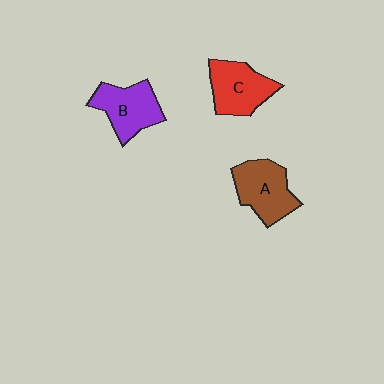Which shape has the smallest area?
Shape B (purple).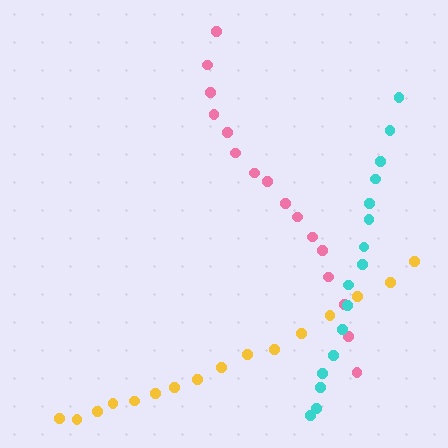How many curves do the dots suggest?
There are 3 distinct paths.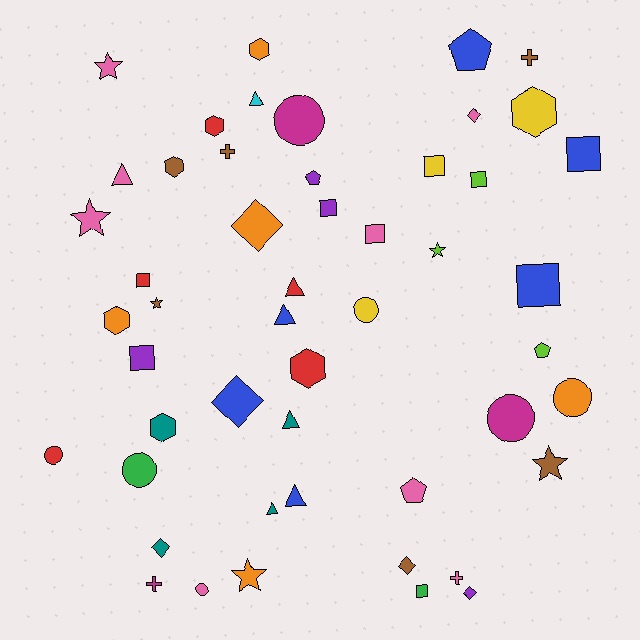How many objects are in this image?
There are 50 objects.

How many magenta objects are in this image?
There are 3 magenta objects.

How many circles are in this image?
There are 7 circles.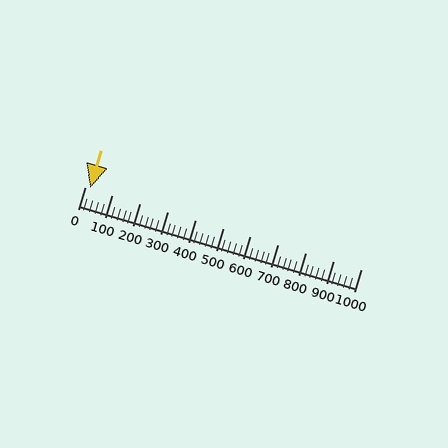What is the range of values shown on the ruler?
The ruler shows values from 0 to 1000.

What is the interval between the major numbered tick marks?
The major tick marks are spaced 100 units apart.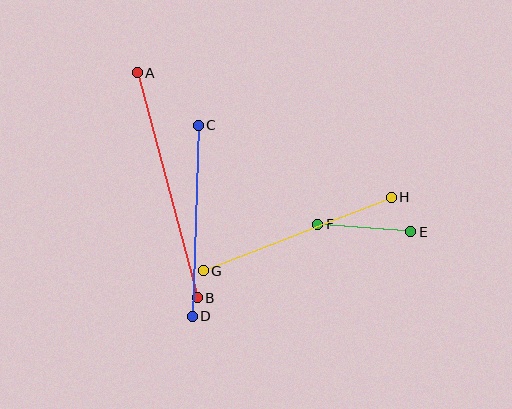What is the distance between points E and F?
The distance is approximately 93 pixels.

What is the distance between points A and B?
The distance is approximately 233 pixels.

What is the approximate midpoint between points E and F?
The midpoint is at approximately (364, 228) pixels.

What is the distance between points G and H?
The distance is approximately 202 pixels.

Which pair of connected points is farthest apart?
Points A and B are farthest apart.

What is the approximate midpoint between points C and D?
The midpoint is at approximately (195, 221) pixels.